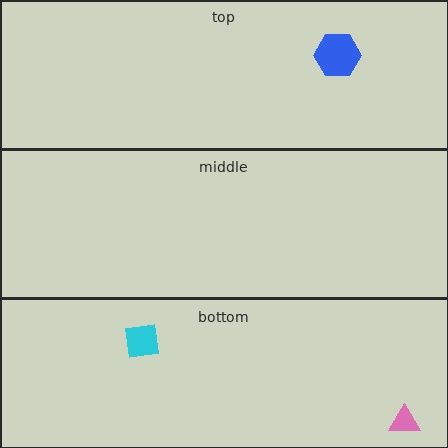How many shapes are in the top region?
1.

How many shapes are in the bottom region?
2.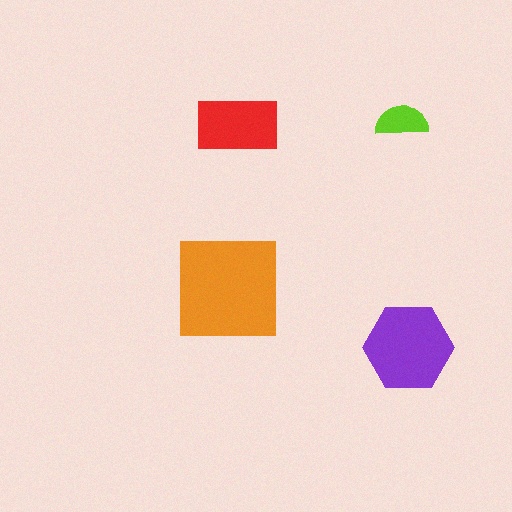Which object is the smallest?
The lime semicircle.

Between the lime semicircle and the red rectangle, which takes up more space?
The red rectangle.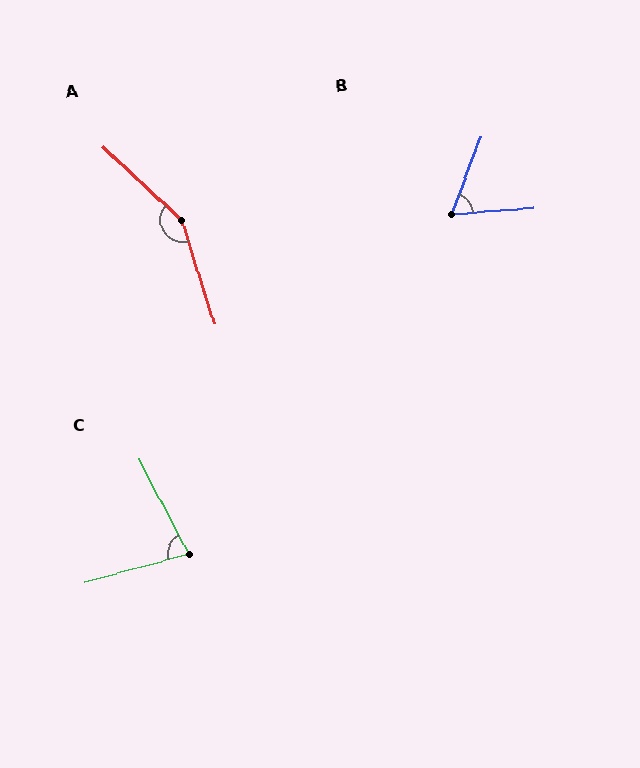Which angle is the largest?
A, at approximately 150 degrees.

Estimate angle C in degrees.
Approximately 78 degrees.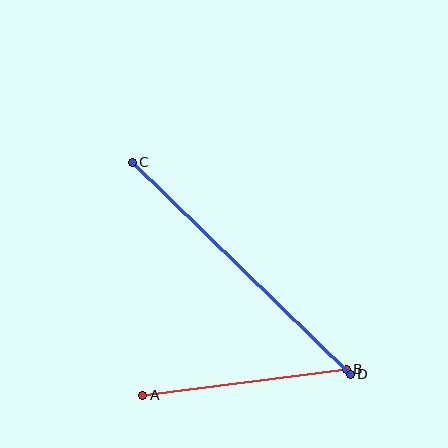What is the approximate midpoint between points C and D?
The midpoint is at approximately (241, 268) pixels.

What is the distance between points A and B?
The distance is approximately 205 pixels.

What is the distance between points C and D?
The distance is approximately 304 pixels.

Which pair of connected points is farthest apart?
Points C and D are farthest apart.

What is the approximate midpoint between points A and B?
The midpoint is at approximately (245, 382) pixels.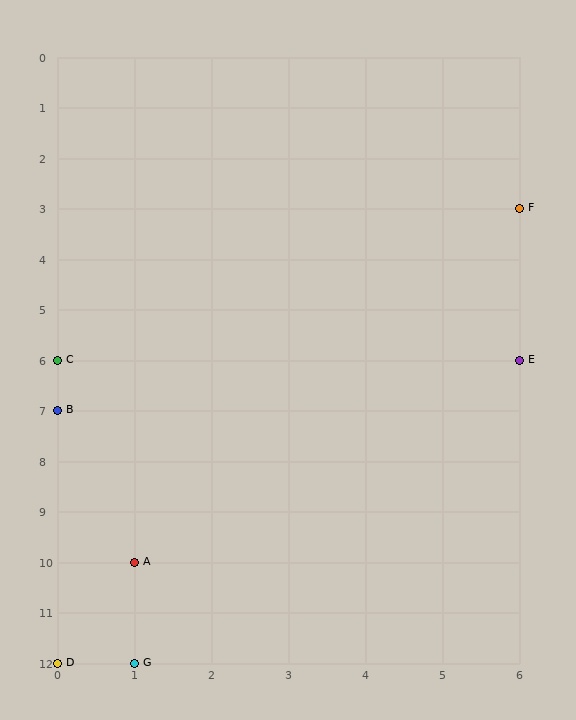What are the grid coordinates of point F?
Point F is at grid coordinates (6, 3).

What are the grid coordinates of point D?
Point D is at grid coordinates (0, 12).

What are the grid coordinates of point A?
Point A is at grid coordinates (1, 10).